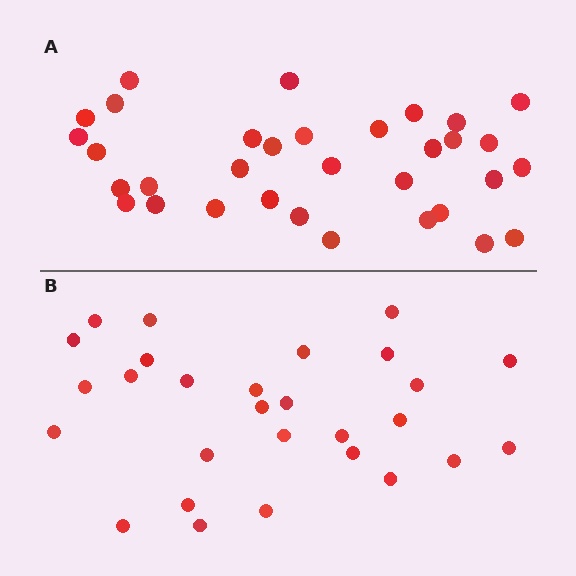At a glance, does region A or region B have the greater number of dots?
Region A (the top region) has more dots.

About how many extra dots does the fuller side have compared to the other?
Region A has about 5 more dots than region B.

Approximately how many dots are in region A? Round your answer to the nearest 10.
About 30 dots. (The exact count is 33, which rounds to 30.)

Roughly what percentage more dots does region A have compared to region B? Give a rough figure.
About 20% more.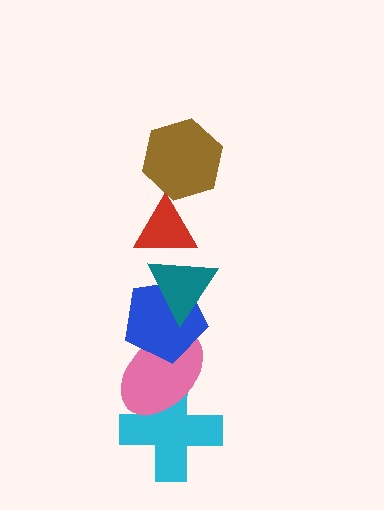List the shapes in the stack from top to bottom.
From top to bottom: the brown hexagon, the red triangle, the teal triangle, the blue pentagon, the pink ellipse, the cyan cross.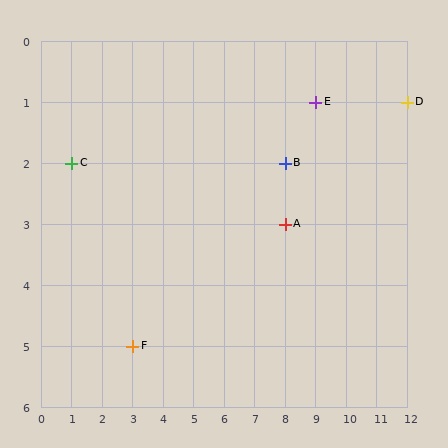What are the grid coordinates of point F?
Point F is at grid coordinates (3, 5).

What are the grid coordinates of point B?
Point B is at grid coordinates (8, 2).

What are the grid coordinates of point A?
Point A is at grid coordinates (8, 3).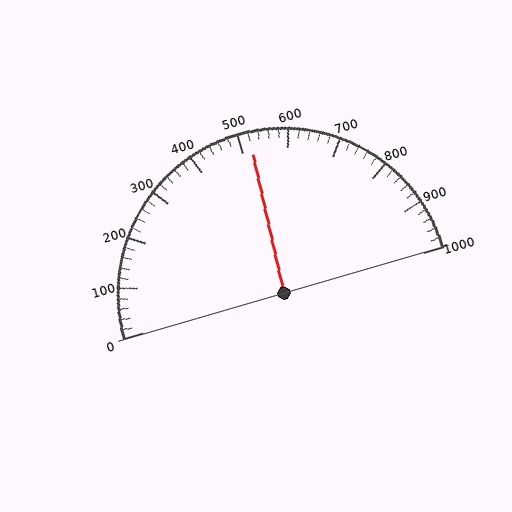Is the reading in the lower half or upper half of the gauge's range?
The reading is in the upper half of the range (0 to 1000).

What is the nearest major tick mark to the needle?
The nearest major tick mark is 500.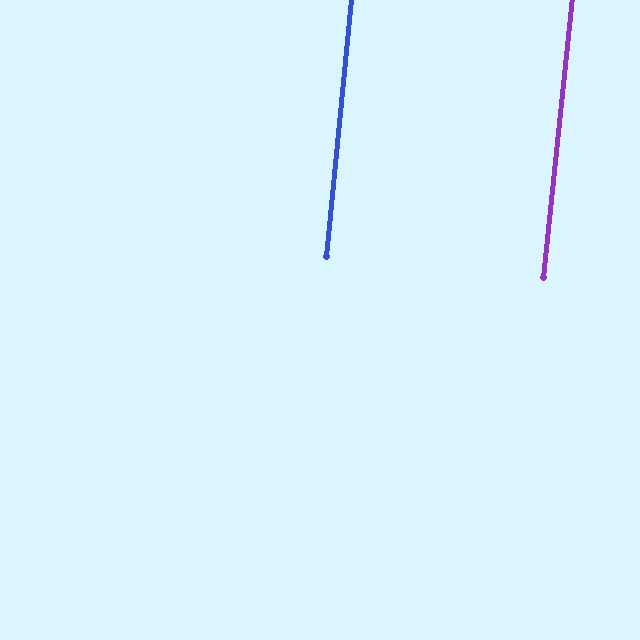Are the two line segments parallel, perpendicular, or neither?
Parallel — their directions differ by only 0.2°.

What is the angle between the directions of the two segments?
Approximately 0 degrees.